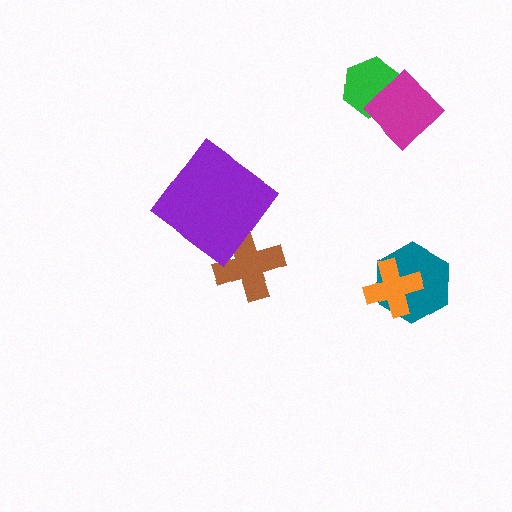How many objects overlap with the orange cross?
1 object overlaps with the orange cross.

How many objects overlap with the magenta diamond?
1 object overlaps with the magenta diamond.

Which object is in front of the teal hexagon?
The orange cross is in front of the teal hexagon.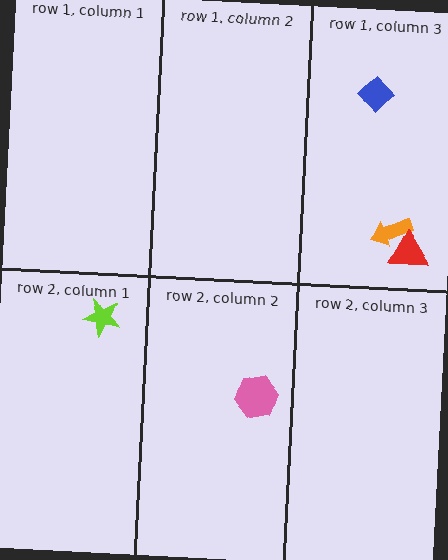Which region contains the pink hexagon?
The row 2, column 2 region.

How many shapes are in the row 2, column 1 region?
1.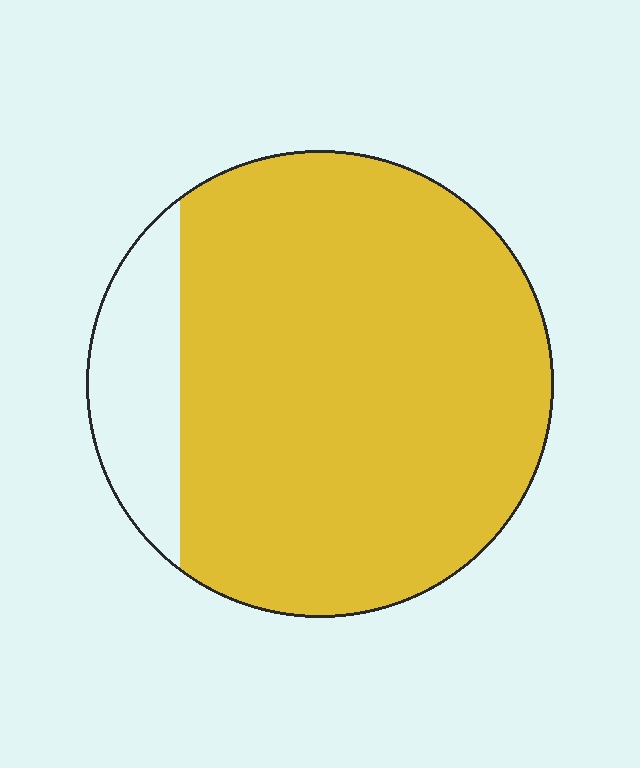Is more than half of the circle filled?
Yes.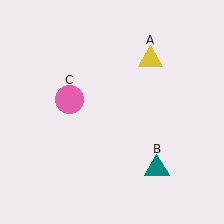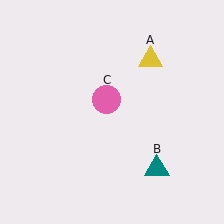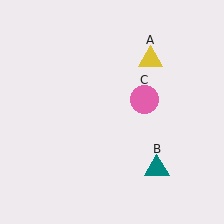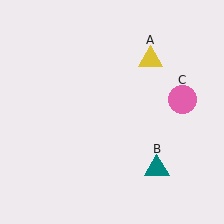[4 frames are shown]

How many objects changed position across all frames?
1 object changed position: pink circle (object C).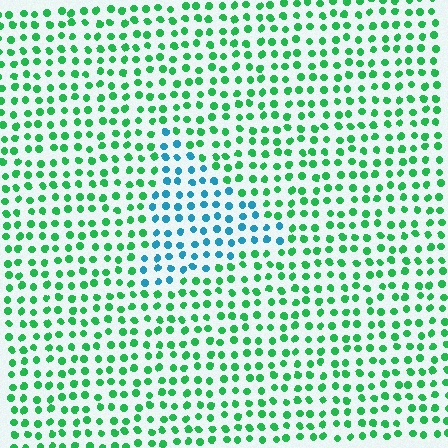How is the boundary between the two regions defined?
The boundary is defined purely by a slight shift in hue (about 56 degrees). Spacing, size, and orientation are identical on both sides.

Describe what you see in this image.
The image is filled with small green elements in a uniform arrangement. A triangle-shaped region is visible where the elements are tinted to a slightly different hue, forming a subtle color boundary.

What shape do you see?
I see a triangle.